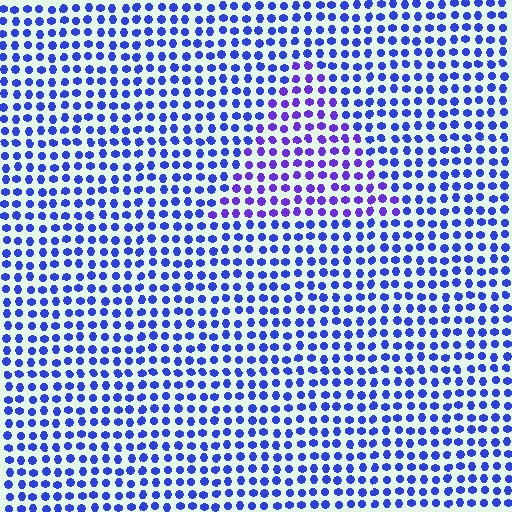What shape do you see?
I see a triangle.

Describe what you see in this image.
The image is filled with small blue elements in a uniform arrangement. A triangle-shaped region is visible where the elements are tinted to a slightly different hue, forming a subtle color boundary.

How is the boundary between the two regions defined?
The boundary is defined purely by a slight shift in hue (about 29 degrees). Spacing, size, and orientation are identical on both sides.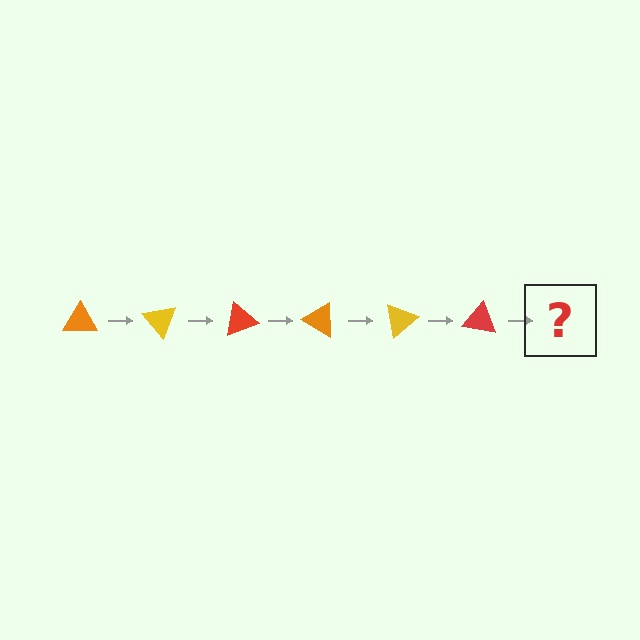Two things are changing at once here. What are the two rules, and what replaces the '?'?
The two rules are that it rotates 50 degrees each step and the color cycles through orange, yellow, and red. The '?' should be an orange triangle, rotated 300 degrees from the start.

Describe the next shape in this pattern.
It should be an orange triangle, rotated 300 degrees from the start.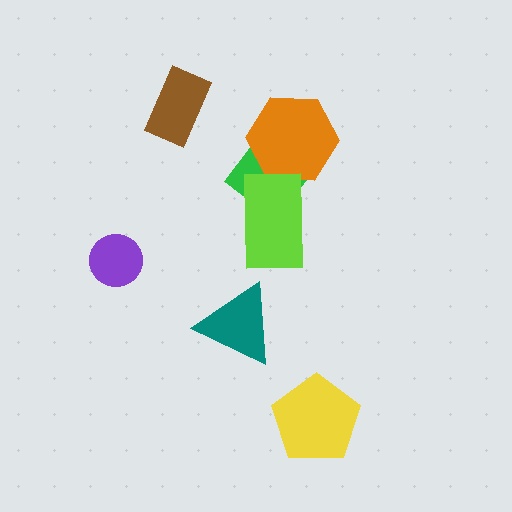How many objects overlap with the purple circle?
0 objects overlap with the purple circle.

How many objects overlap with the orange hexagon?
2 objects overlap with the orange hexagon.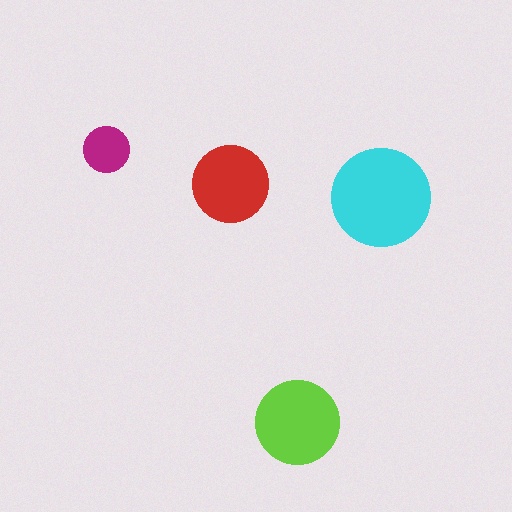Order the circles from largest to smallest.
the cyan one, the lime one, the red one, the magenta one.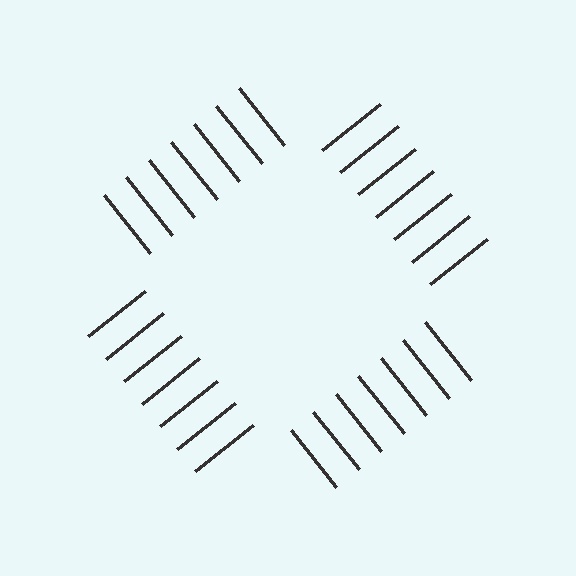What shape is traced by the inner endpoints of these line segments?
An illusory square — the line segments terminate on its edges but no continuous stroke is drawn.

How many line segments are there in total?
28 — 7 along each of the 4 edges.